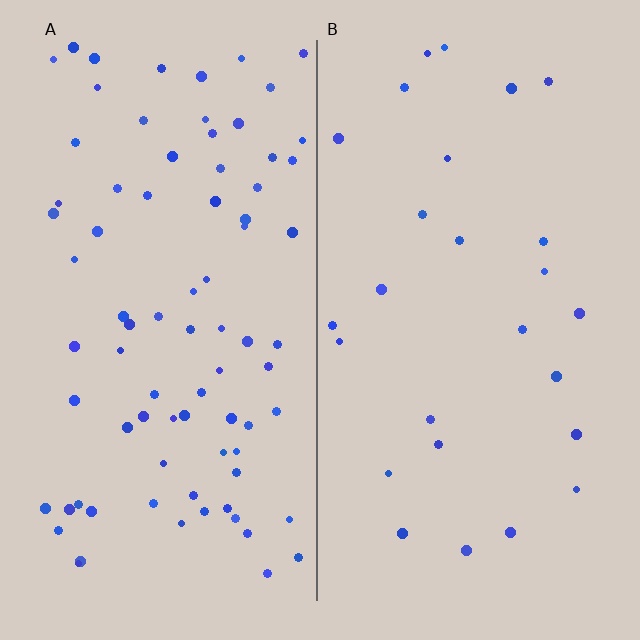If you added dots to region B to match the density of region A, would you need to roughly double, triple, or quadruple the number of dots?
Approximately triple.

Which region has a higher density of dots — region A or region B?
A (the left).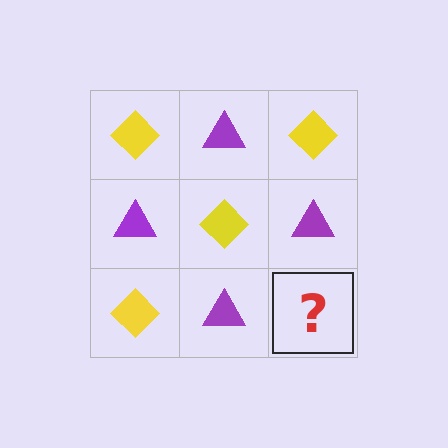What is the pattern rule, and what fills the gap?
The rule is that it alternates yellow diamond and purple triangle in a checkerboard pattern. The gap should be filled with a yellow diamond.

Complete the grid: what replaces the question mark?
The question mark should be replaced with a yellow diamond.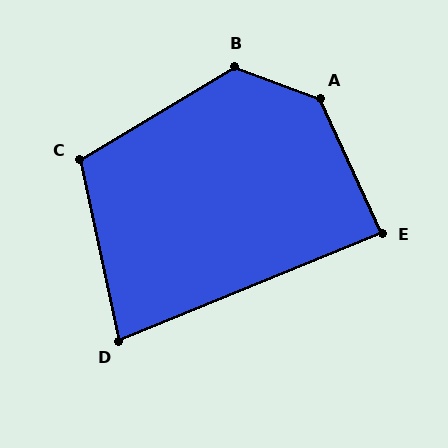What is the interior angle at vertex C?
Approximately 109 degrees (obtuse).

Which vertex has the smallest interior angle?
D, at approximately 80 degrees.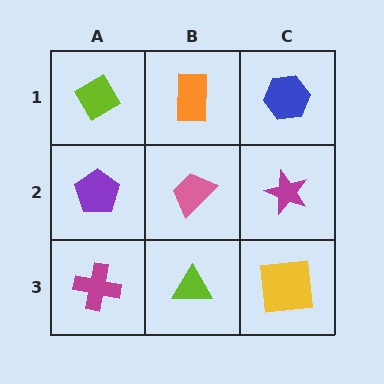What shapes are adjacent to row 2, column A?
A lime diamond (row 1, column A), a magenta cross (row 3, column A), a pink trapezoid (row 2, column B).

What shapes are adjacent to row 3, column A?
A purple pentagon (row 2, column A), a lime triangle (row 3, column B).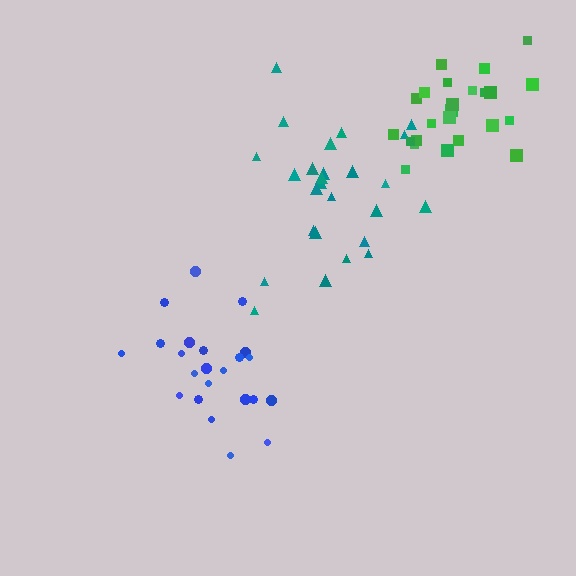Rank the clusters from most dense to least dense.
green, blue, teal.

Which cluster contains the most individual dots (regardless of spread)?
Teal (26).